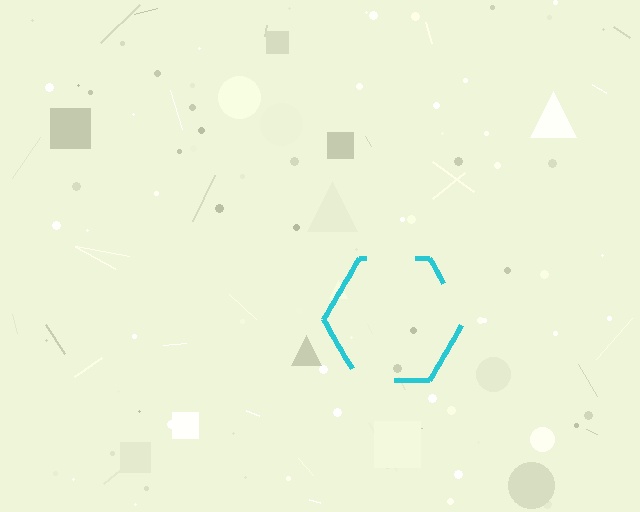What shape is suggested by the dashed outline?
The dashed outline suggests a hexagon.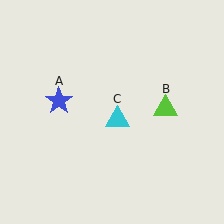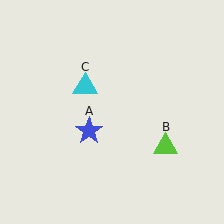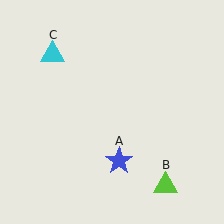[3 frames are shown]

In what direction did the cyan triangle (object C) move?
The cyan triangle (object C) moved up and to the left.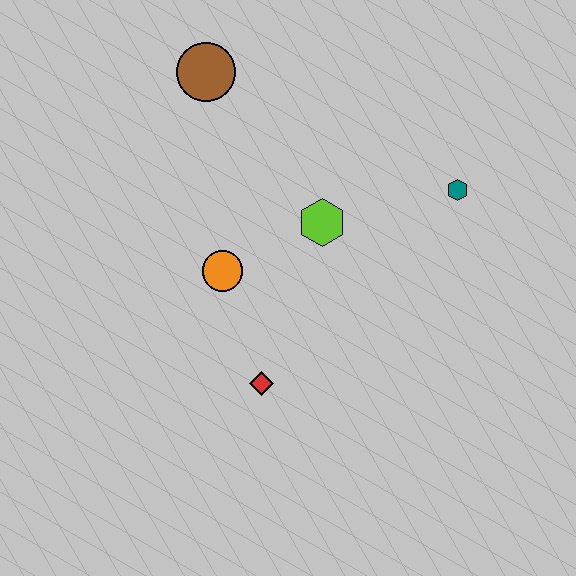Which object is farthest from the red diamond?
The brown circle is farthest from the red diamond.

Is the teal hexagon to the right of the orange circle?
Yes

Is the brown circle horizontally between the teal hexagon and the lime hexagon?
No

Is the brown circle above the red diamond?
Yes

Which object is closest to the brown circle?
The lime hexagon is closest to the brown circle.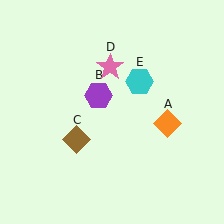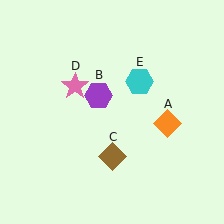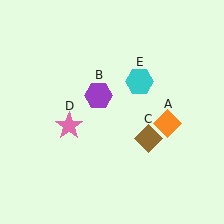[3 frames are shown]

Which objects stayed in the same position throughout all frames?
Orange diamond (object A) and purple hexagon (object B) and cyan hexagon (object E) remained stationary.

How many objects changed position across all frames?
2 objects changed position: brown diamond (object C), pink star (object D).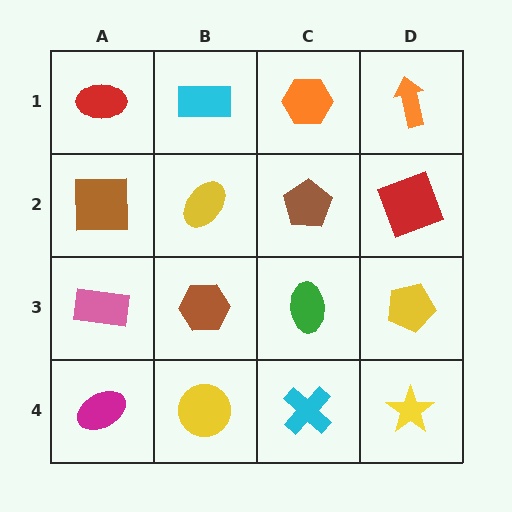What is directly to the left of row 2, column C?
A yellow ellipse.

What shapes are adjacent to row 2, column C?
An orange hexagon (row 1, column C), a green ellipse (row 3, column C), a yellow ellipse (row 2, column B), a red square (row 2, column D).